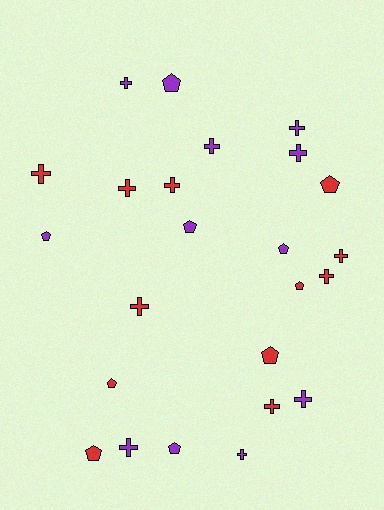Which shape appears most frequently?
Cross, with 14 objects.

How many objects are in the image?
There are 24 objects.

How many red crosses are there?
There are 7 red crosses.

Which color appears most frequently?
Red, with 12 objects.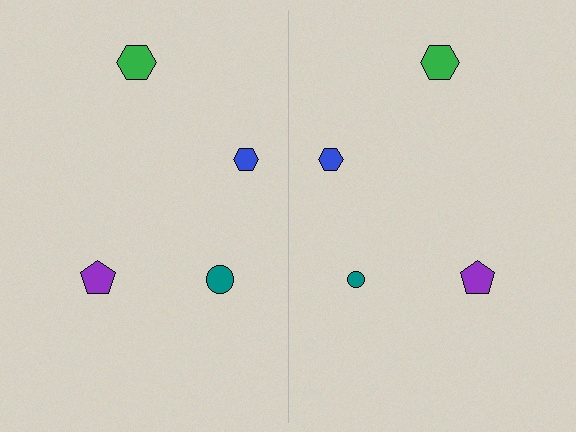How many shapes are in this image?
There are 8 shapes in this image.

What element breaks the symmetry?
The teal circle on the right side has a different size than its mirror counterpart.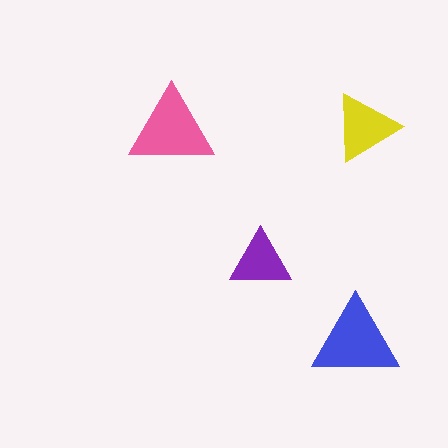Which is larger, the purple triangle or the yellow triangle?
The yellow one.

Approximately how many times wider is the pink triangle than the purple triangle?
About 1.5 times wider.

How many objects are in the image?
There are 4 objects in the image.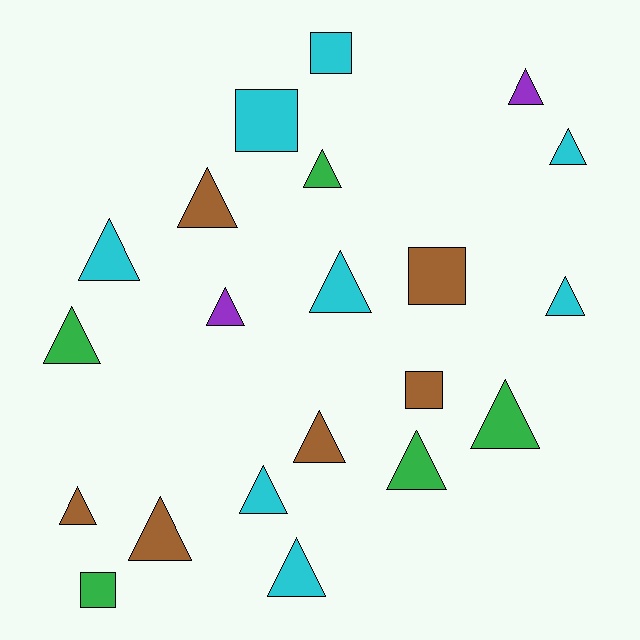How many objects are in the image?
There are 21 objects.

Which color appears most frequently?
Cyan, with 8 objects.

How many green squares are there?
There is 1 green square.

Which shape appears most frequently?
Triangle, with 16 objects.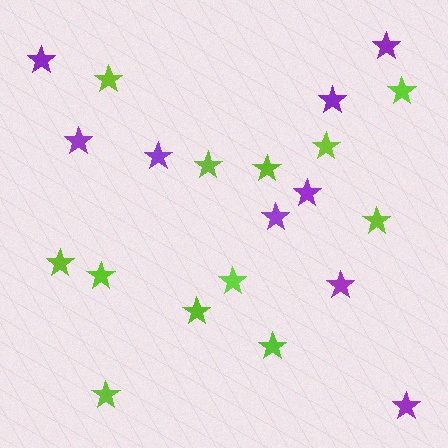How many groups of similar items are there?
There are 2 groups: one group of lime stars (12) and one group of purple stars (9).